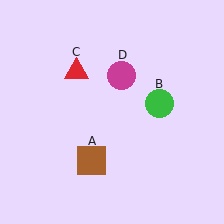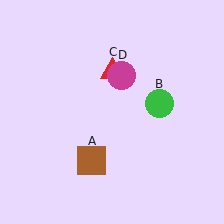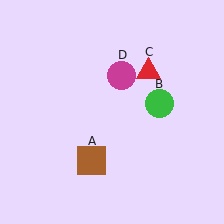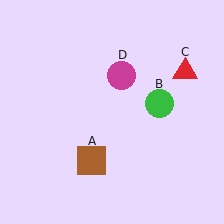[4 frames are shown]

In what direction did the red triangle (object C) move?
The red triangle (object C) moved right.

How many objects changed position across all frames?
1 object changed position: red triangle (object C).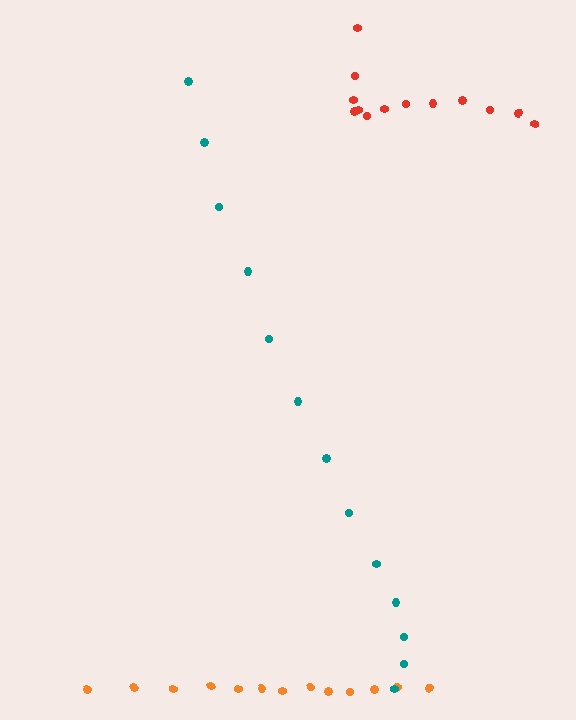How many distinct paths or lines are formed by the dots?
There are 3 distinct paths.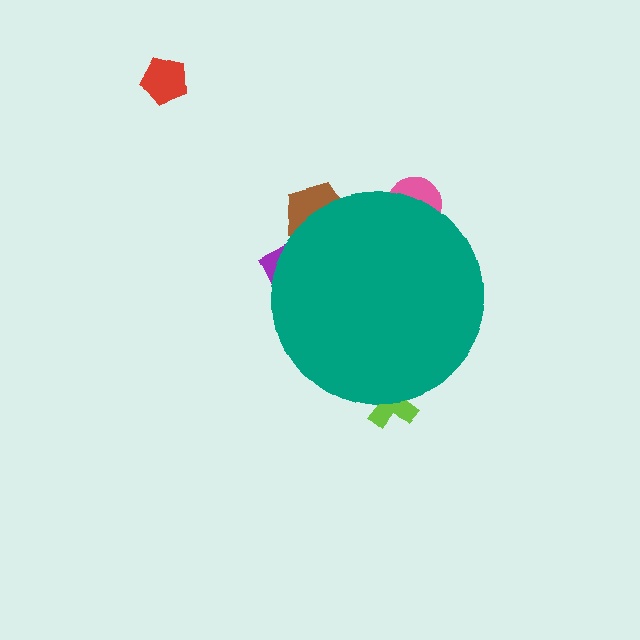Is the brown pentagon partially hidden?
Yes, the brown pentagon is partially hidden behind the teal circle.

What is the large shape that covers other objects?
A teal circle.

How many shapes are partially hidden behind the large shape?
4 shapes are partially hidden.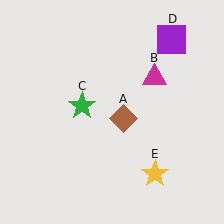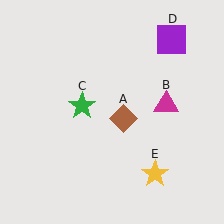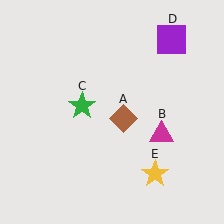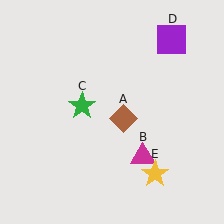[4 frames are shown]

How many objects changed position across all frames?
1 object changed position: magenta triangle (object B).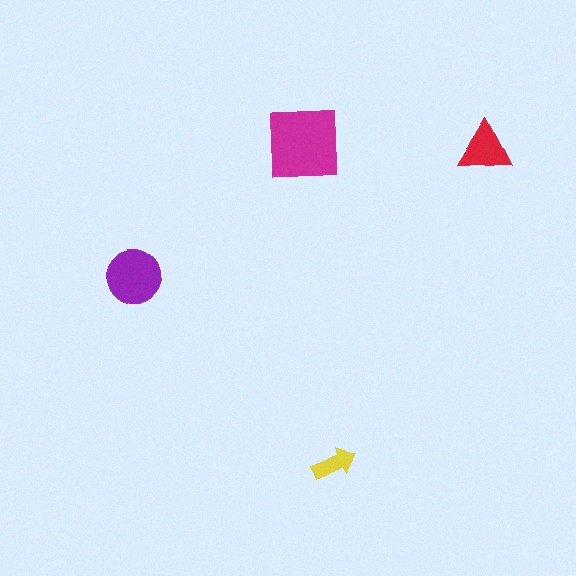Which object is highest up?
The magenta square is topmost.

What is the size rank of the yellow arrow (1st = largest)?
4th.